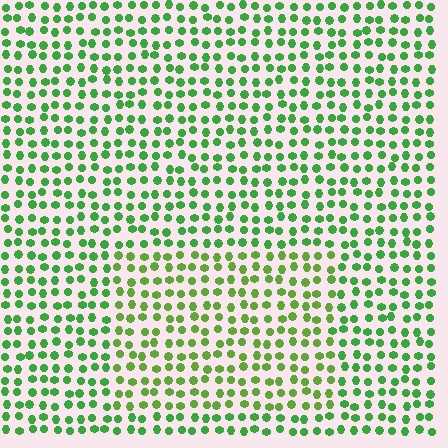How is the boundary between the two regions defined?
The boundary is defined purely by a slight shift in hue (about 25 degrees). Spacing, size, and orientation are identical on both sides.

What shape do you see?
I see a rectangle.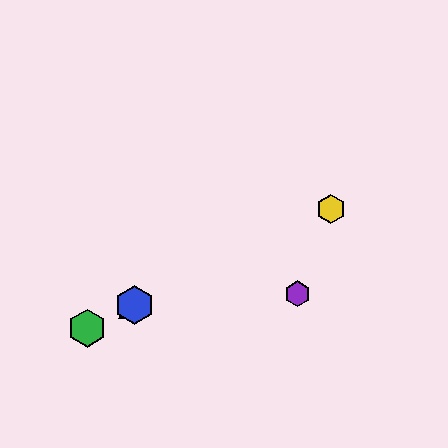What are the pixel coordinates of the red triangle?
The red triangle is at (128, 308).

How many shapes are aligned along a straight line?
4 shapes (the red triangle, the blue hexagon, the green hexagon, the yellow hexagon) are aligned along a straight line.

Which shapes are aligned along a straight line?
The red triangle, the blue hexagon, the green hexagon, the yellow hexagon are aligned along a straight line.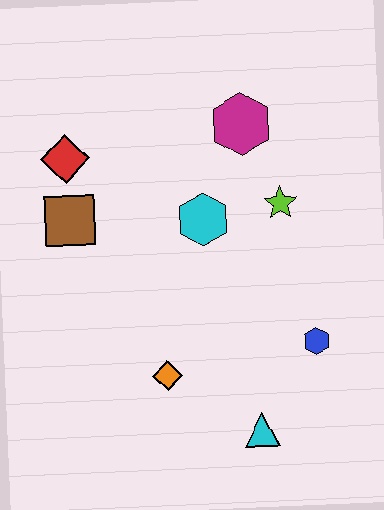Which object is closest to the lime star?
The cyan hexagon is closest to the lime star.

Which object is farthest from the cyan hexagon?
The cyan triangle is farthest from the cyan hexagon.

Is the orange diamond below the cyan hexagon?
Yes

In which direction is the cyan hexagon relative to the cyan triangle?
The cyan hexagon is above the cyan triangle.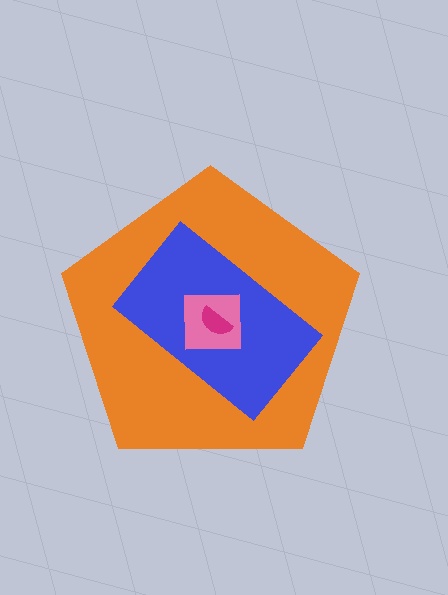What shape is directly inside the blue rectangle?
The pink square.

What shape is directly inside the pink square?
The magenta semicircle.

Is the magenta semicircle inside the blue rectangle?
Yes.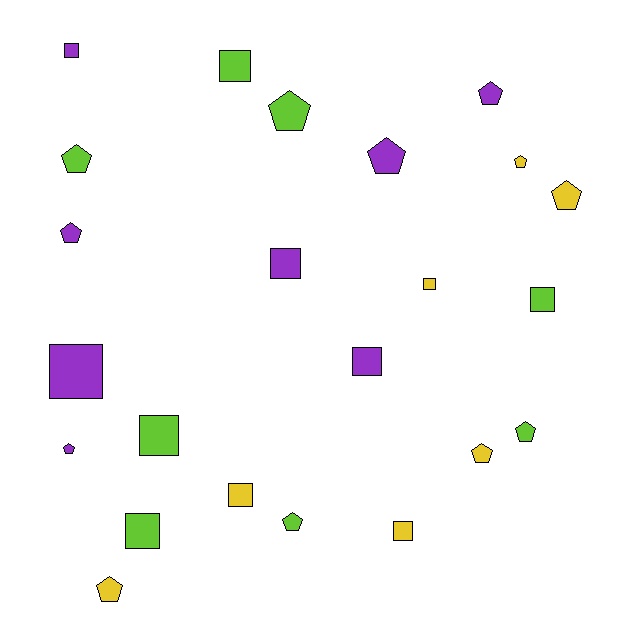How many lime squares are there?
There are 4 lime squares.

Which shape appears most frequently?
Pentagon, with 12 objects.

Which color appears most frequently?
Purple, with 8 objects.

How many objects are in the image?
There are 23 objects.